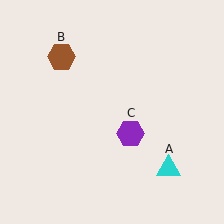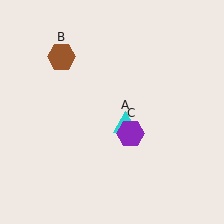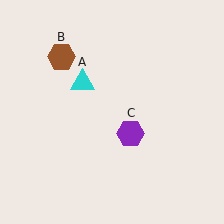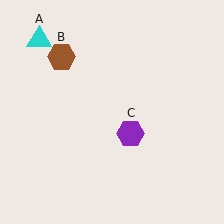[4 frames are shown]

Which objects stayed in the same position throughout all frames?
Brown hexagon (object B) and purple hexagon (object C) remained stationary.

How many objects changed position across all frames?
1 object changed position: cyan triangle (object A).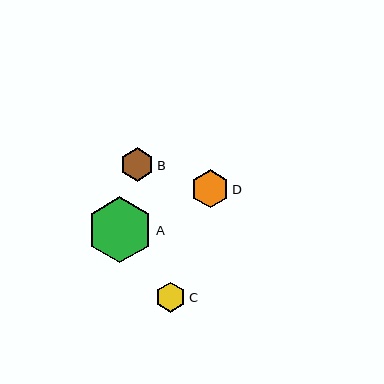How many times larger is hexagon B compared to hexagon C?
Hexagon B is approximately 1.1 times the size of hexagon C.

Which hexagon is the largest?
Hexagon A is the largest with a size of approximately 66 pixels.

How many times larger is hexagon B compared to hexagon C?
Hexagon B is approximately 1.1 times the size of hexagon C.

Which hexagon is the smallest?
Hexagon C is the smallest with a size of approximately 30 pixels.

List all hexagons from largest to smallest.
From largest to smallest: A, D, B, C.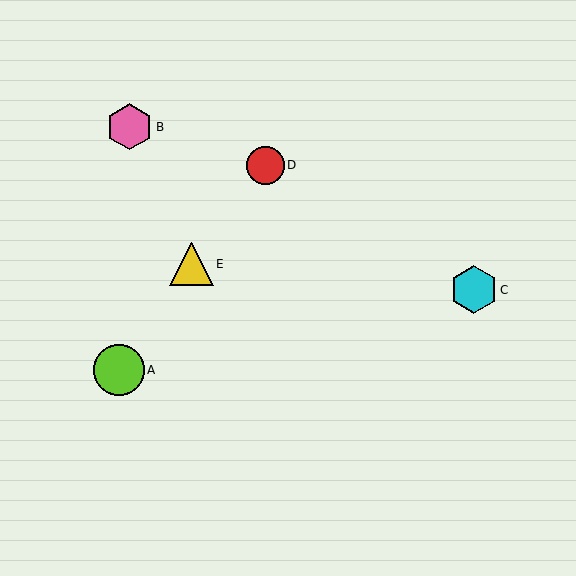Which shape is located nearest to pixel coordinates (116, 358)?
The lime circle (labeled A) at (119, 370) is nearest to that location.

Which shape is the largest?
The lime circle (labeled A) is the largest.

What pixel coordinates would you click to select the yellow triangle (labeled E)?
Click at (191, 264) to select the yellow triangle E.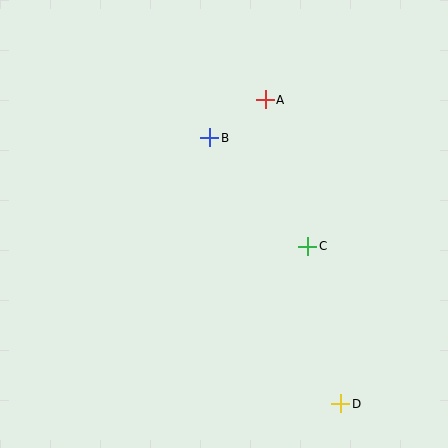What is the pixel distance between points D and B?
The distance between D and B is 296 pixels.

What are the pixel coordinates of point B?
Point B is at (210, 138).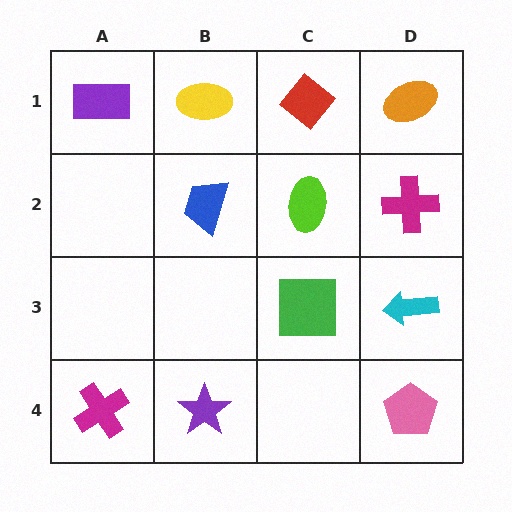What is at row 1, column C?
A red diamond.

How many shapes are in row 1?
4 shapes.